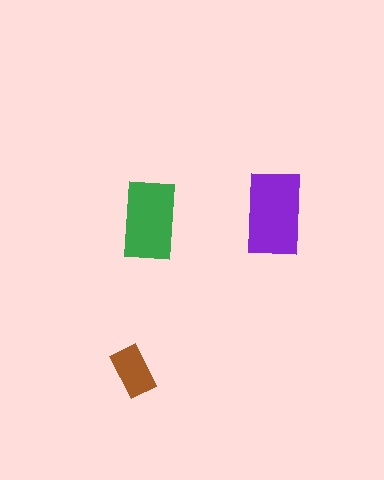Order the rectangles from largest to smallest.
the purple one, the green one, the brown one.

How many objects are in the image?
There are 3 objects in the image.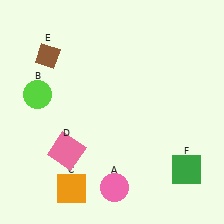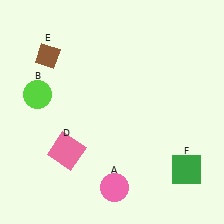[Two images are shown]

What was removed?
The orange square (C) was removed in Image 2.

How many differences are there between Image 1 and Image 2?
There is 1 difference between the two images.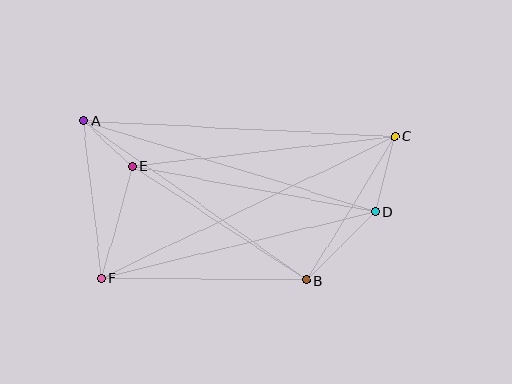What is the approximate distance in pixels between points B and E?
The distance between B and E is approximately 208 pixels.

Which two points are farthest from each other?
Points C and F are farthest from each other.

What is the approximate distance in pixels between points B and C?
The distance between B and C is approximately 168 pixels.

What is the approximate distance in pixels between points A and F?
The distance between A and F is approximately 158 pixels.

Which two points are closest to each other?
Points A and E are closest to each other.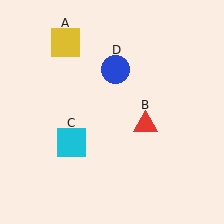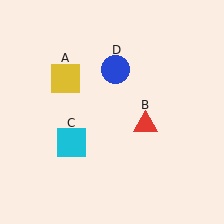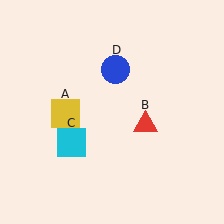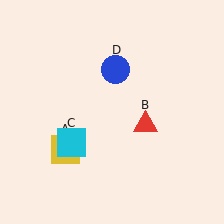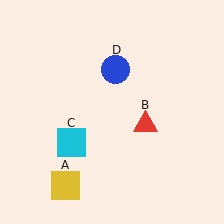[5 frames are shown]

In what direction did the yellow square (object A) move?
The yellow square (object A) moved down.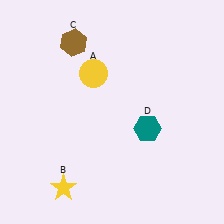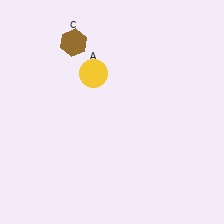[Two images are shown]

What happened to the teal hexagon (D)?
The teal hexagon (D) was removed in Image 2. It was in the bottom-right area of Image 1.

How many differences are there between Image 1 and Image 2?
There are 2 differences between the two images.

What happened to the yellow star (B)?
The yellow star (B) was removed in Image 2. It was in the bottom-left area of Image 1.